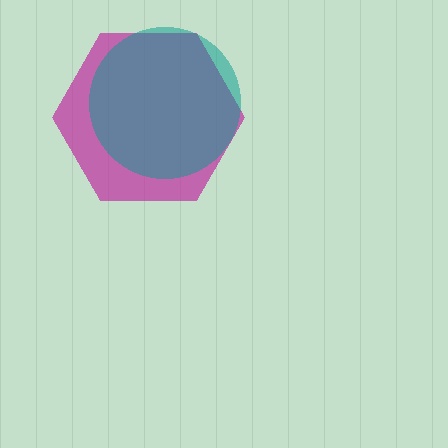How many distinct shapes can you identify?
There are 2 distinct shapes: a magenta hexagon, a teal circle.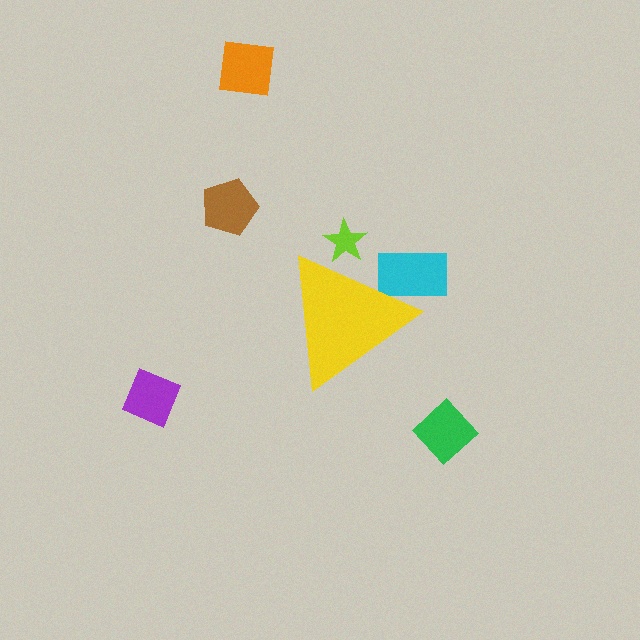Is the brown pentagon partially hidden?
No, the brown pentagon is fully visible.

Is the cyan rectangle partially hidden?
Yes, the cyan rectangle is partially hidden behind the yellow triangle.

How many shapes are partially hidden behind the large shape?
2 shapes are partially hidden.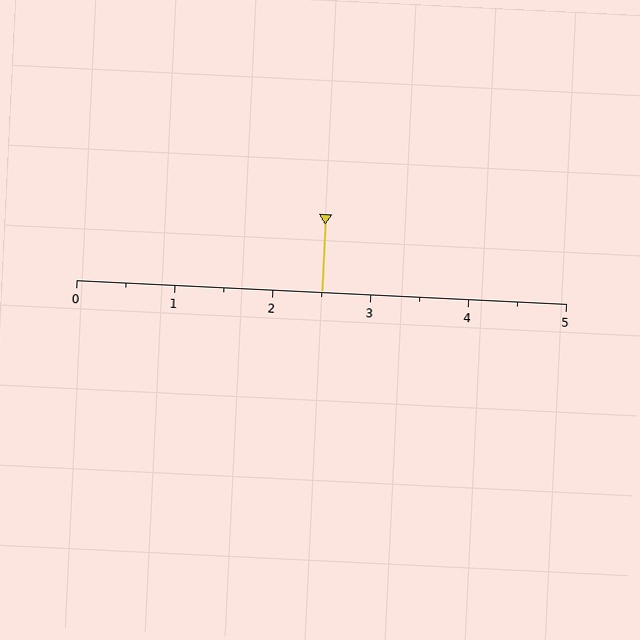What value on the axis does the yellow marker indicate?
The marker indicates approximately 2.5.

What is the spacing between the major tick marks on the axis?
The major ticks are spaced 1 apart.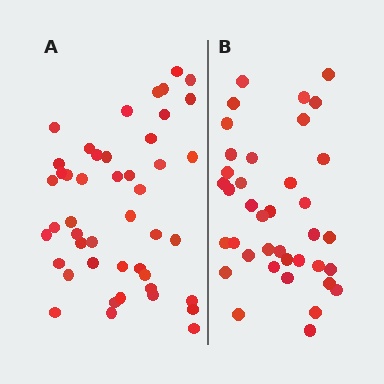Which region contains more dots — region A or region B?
Region A (the left region) has more dots.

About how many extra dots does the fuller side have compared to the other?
Region A has roughly 8 or so more dots than region B.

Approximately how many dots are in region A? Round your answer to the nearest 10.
About 50 dots. (The exact count is 46, which rounds to 50.)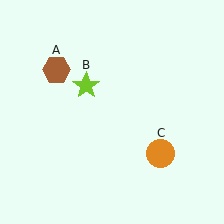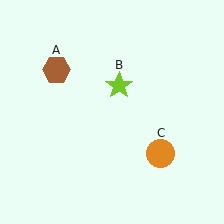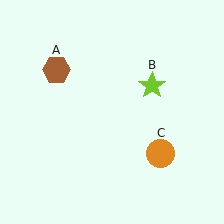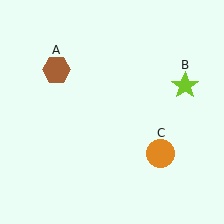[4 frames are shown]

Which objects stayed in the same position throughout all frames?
Brown hexagon (object A) and orange circle (object C) remained stationary.